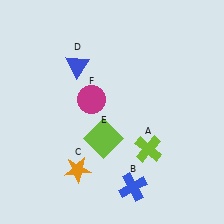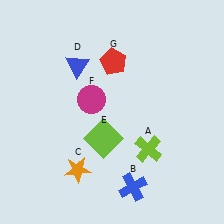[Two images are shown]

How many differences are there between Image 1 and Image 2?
There is 1 difference between the two images.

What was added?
A red pentagon (G) was added in Image 2.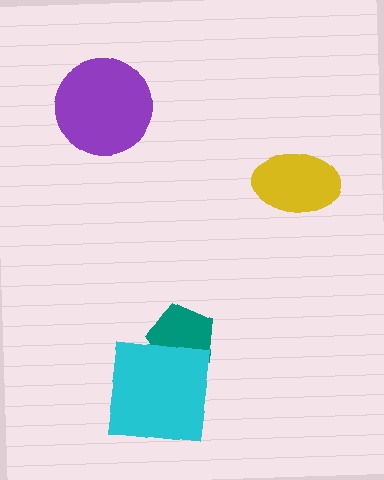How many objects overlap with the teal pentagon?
1 object overlaps with the teal pentagon.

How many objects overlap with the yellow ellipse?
0 objects overlap with the yellow ellipse.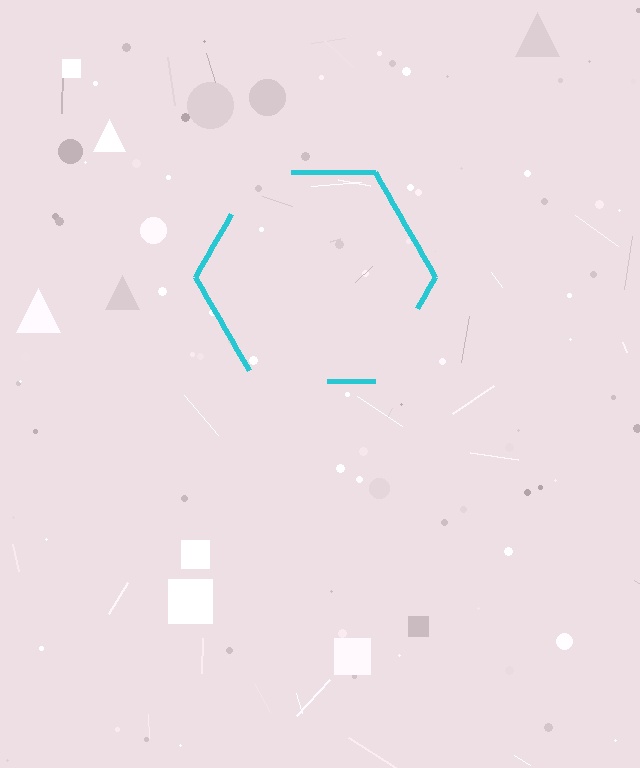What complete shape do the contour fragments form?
The contour fragments form a hexagon.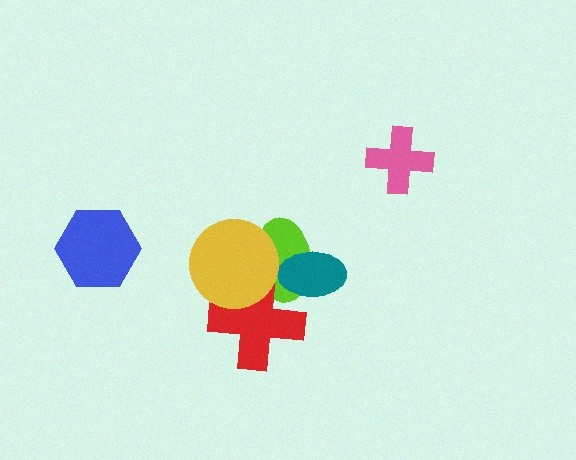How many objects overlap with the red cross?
3 objects overlap with the red cross.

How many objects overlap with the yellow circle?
2 objects overlap with the yellow circle.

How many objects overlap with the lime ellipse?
3 objects overlap with the lime ellipse.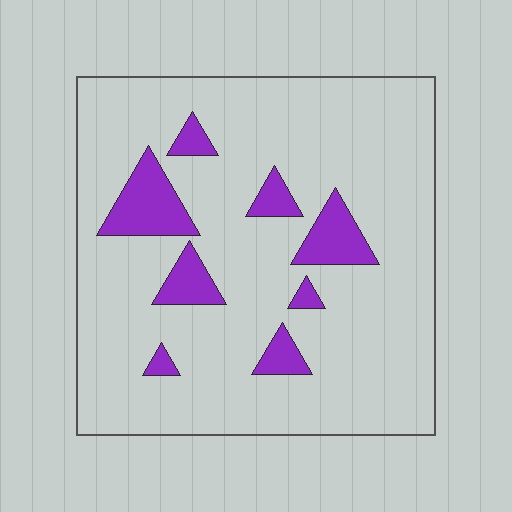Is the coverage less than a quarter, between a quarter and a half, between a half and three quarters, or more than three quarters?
Less than a quarter.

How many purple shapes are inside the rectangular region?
8.